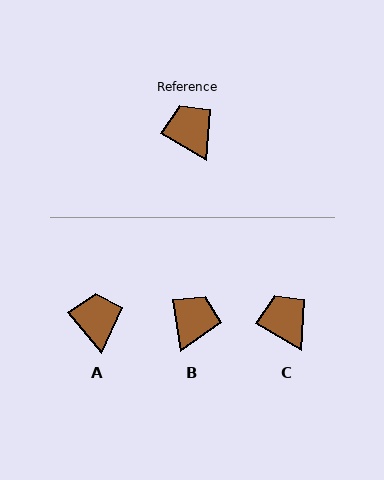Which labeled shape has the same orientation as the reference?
C.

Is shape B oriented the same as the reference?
No, it is off by about 50 degrees.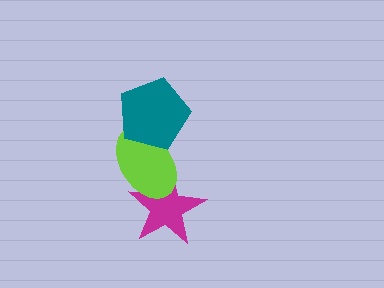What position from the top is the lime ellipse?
The lime ellipse is 2nd from the top.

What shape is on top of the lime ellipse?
The teal pentagon is on top of the lime ellipse.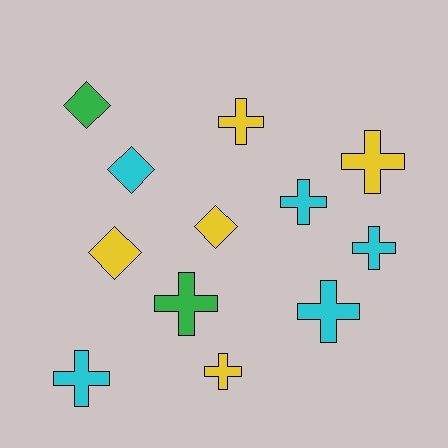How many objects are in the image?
There are 12 objects.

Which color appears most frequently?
Yellow, with 5 objects.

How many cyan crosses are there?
There are 4 cyan crosses.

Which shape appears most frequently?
Cross, with 8 objects.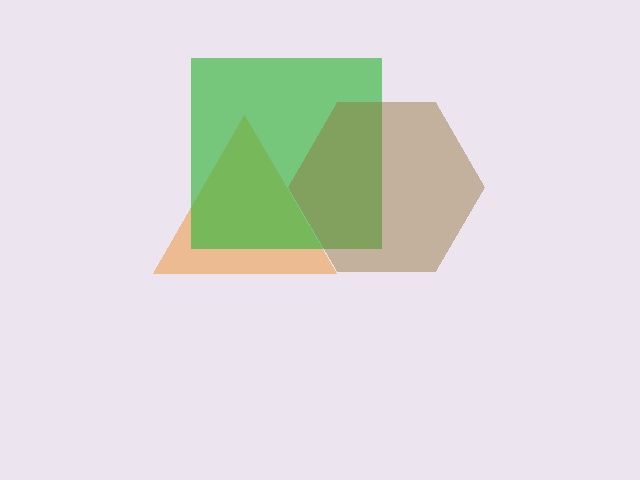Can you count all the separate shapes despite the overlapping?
Yes, there are 3 separate shapes.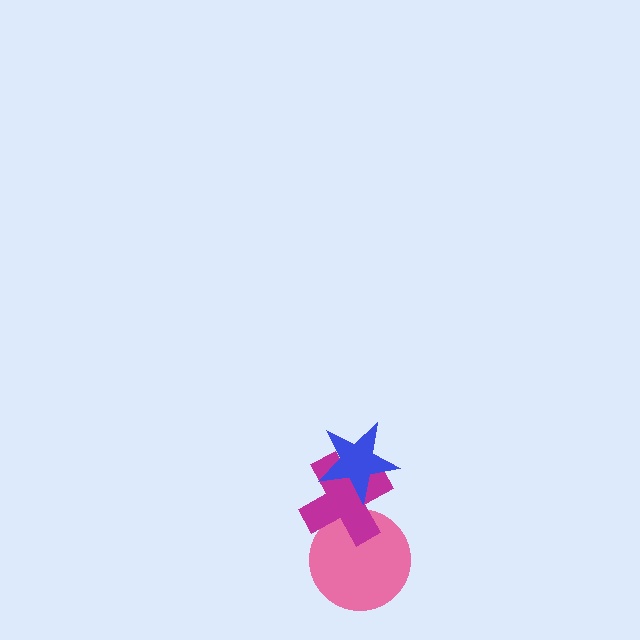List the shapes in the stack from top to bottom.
From top to bottom: the blue star, the magenta cross, the pink circle.